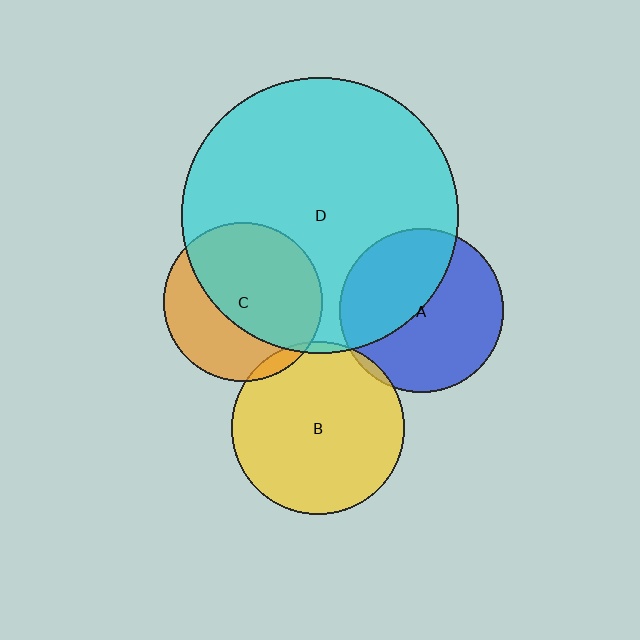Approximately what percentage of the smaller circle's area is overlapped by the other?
Approximately 5%.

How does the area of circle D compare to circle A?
Approximately 2.8 times.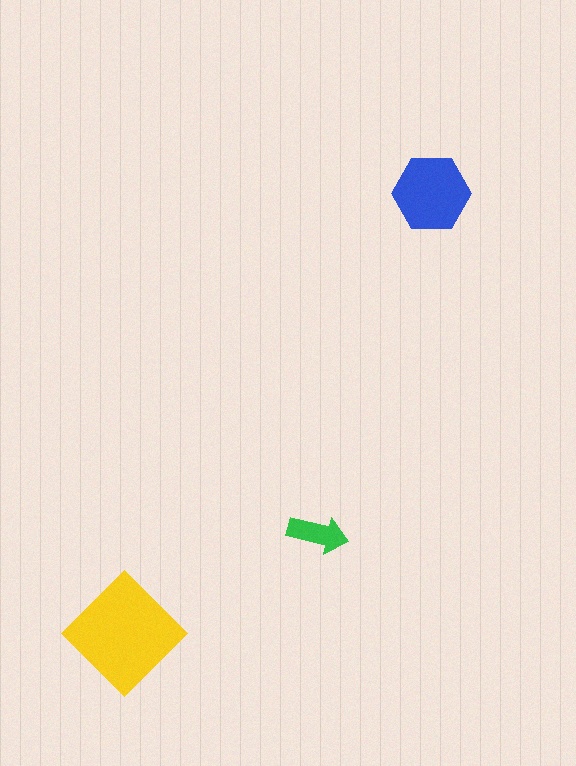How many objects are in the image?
There are 3 objects in the image.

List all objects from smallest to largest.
The green arrow, the blue hexagon, the yellow diamond.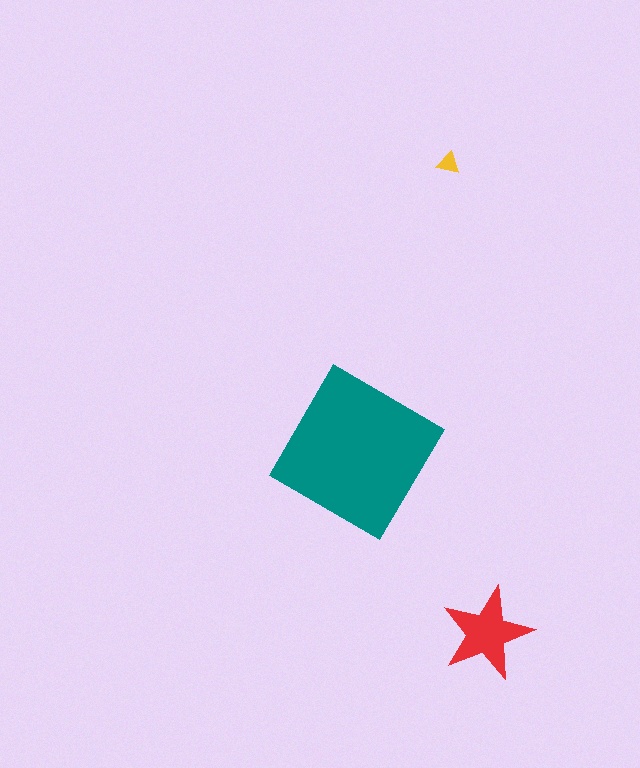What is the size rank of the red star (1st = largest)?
2nd.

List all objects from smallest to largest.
The yellow triangle, the red star, the teal square.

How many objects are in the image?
There are 3 objects in the image.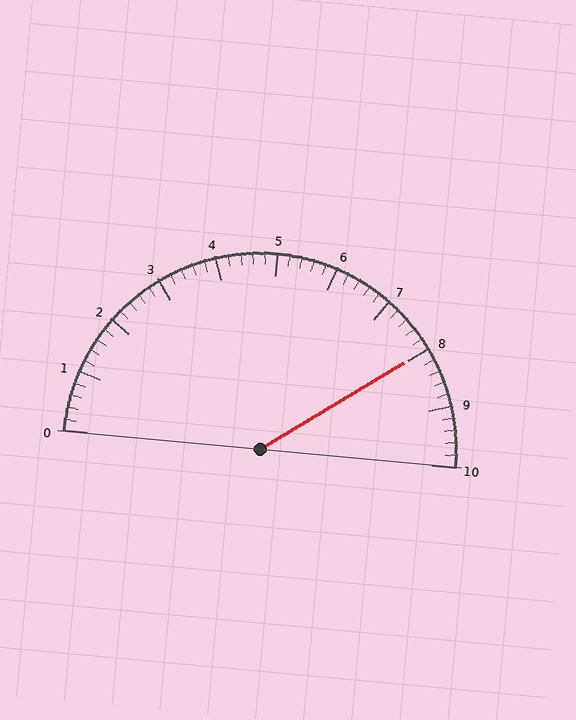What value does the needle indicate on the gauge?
The needle indicates approximately 8.0.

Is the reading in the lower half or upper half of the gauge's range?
The reading is in the upper half of the range (0 to 10).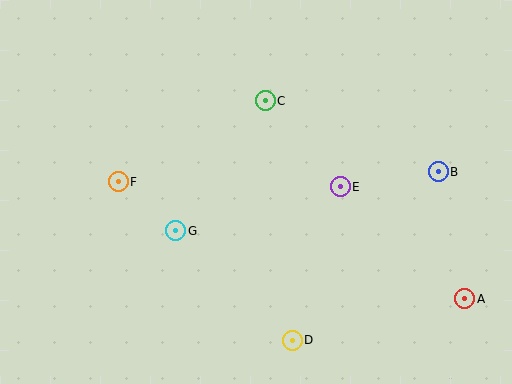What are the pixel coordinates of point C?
Point C is at (265, 101).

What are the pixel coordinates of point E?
Point E is at (340, 187).